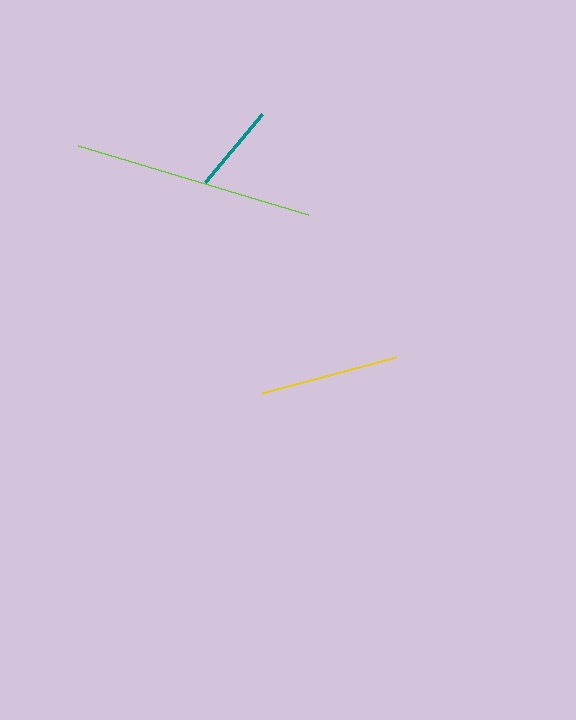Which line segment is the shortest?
The teal line is the shortest at approximately 89 pixels.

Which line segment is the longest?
The lime line is the longest at approximately 240 pixels.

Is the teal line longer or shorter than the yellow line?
The yellow line is longer than the teal line.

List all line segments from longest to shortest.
From longest to shortest: lime, yellow, teal.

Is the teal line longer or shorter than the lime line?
The lime line is longer than the teal line.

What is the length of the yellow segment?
The yellow segment is approximately 139 pixels long.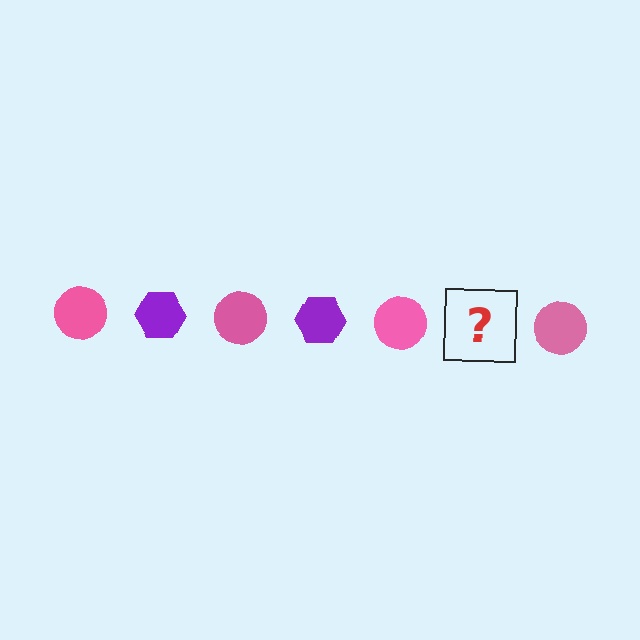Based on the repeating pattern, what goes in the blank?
The blank should be a purple hexagon.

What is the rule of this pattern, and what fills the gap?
The rule is that the pattern alternates between pink circle and purple hexagon. The gap should be filled with a purple hexagon.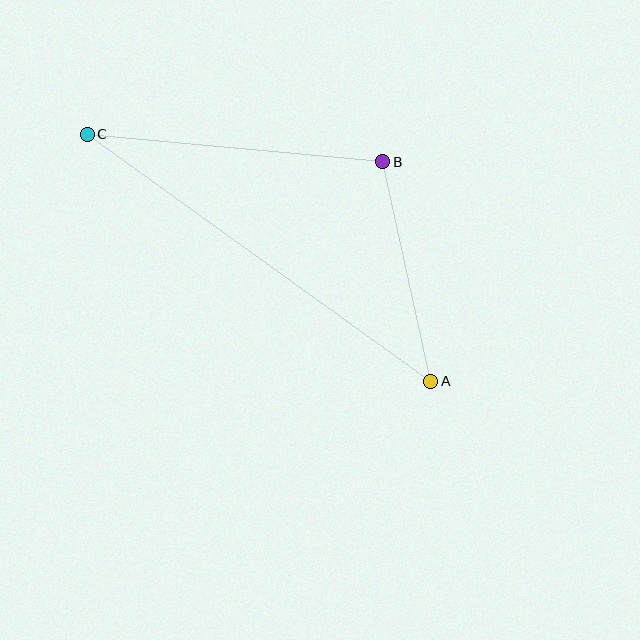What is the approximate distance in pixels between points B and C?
The distance between B and C is approximately 297 pixels.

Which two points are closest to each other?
Points A and B are closest to each other.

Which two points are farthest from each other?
Points A and C are farthest from each other.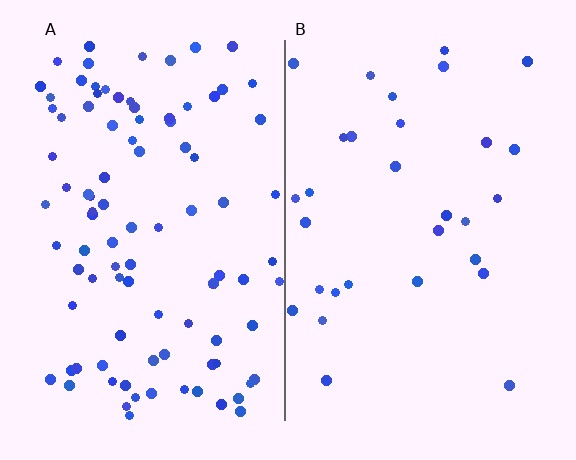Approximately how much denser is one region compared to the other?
Approximately 3.2× — region A over region B.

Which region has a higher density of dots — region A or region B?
A (the left).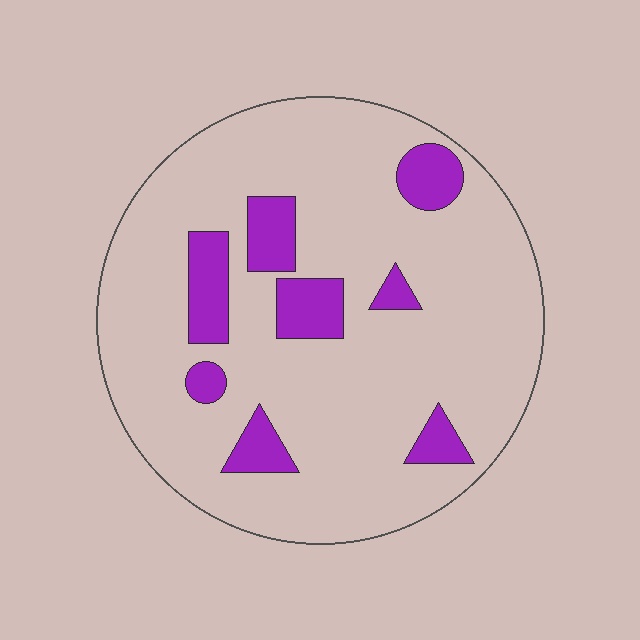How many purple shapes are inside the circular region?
8.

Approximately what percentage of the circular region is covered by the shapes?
Approximately 15%.